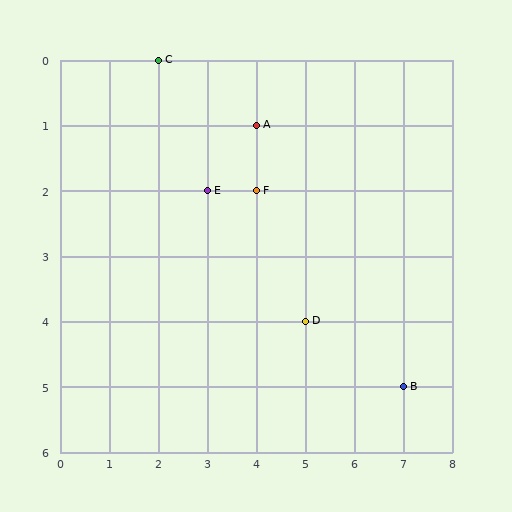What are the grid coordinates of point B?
Point B is at grid coordinates (7, 5).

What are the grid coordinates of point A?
Point A is at grid coordinates (4, 1).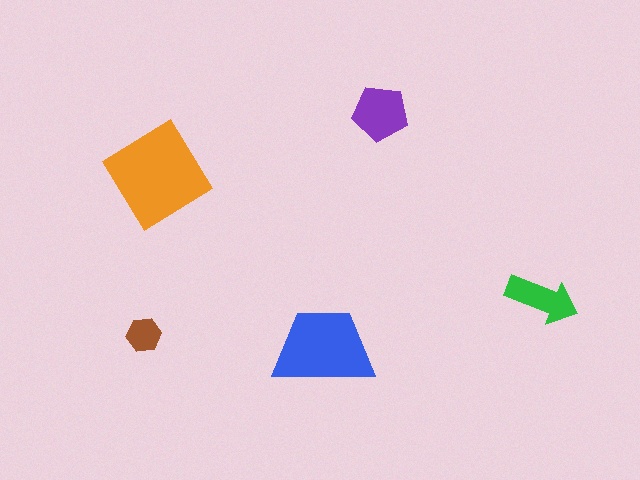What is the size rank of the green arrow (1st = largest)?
4th.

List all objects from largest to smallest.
The orange diamond, the blue trapezoid, the purple pentagon, the green arrow, the brown hexagon.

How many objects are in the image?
There are 5 objects in the image.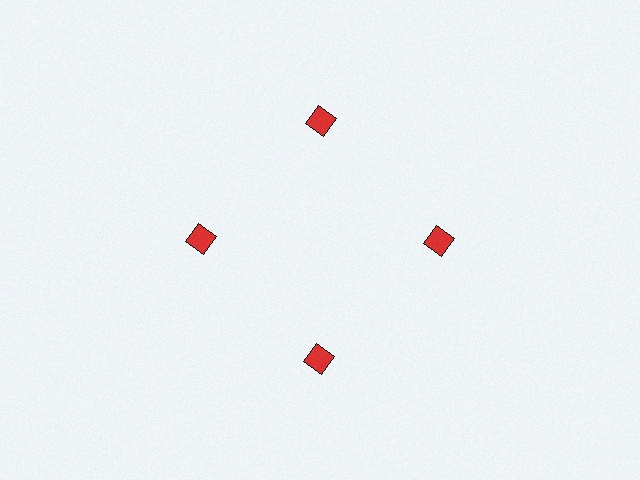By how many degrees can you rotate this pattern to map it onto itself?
The pattern maps onto itself every 90 degrees of rotation.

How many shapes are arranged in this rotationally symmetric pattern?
There are 4 shapes, arranged in 4 groups of 1.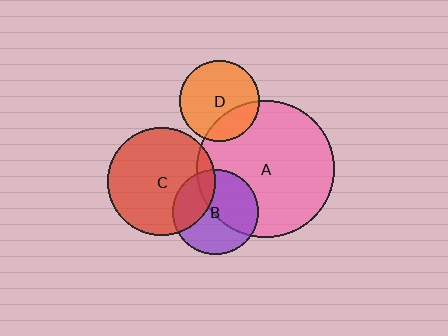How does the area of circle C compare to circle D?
Approximately 1.8 times.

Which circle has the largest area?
Circle A (pink).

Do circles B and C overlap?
Yes.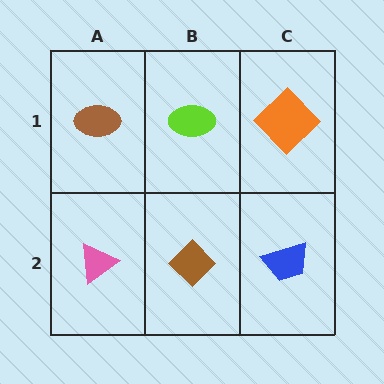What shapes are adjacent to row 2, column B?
A lime ellipse (row 1, column B), a pink triangle (row 2, column A), a blue trapezoid (row 2, column C).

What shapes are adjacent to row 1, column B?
A brown diamond (row 2, column B), a brown ellipse (row 1, column A), an orange diamond (row 1, column C).